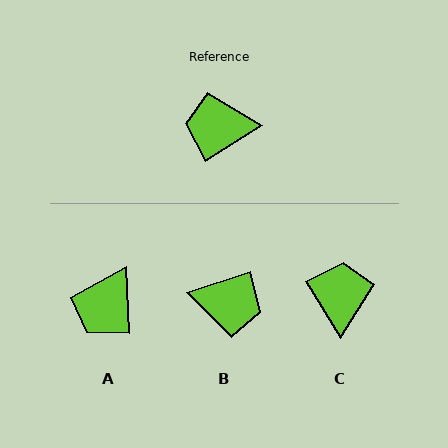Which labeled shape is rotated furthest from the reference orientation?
B, about 166 degrees away.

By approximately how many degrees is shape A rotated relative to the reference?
Approximately 60 degrees counter-clockwise.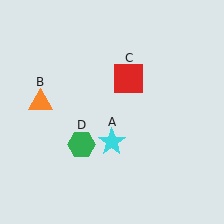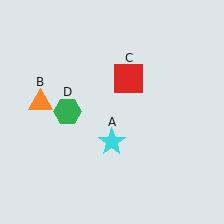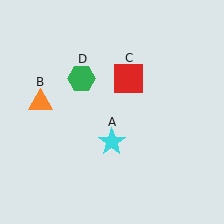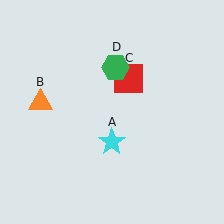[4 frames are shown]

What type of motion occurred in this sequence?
The green hexagon (object D) rotated clockwise around the center of the scene.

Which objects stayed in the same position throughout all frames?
Cyan star (object A) and orange triangle (object B) and red square (object C) remained stationary.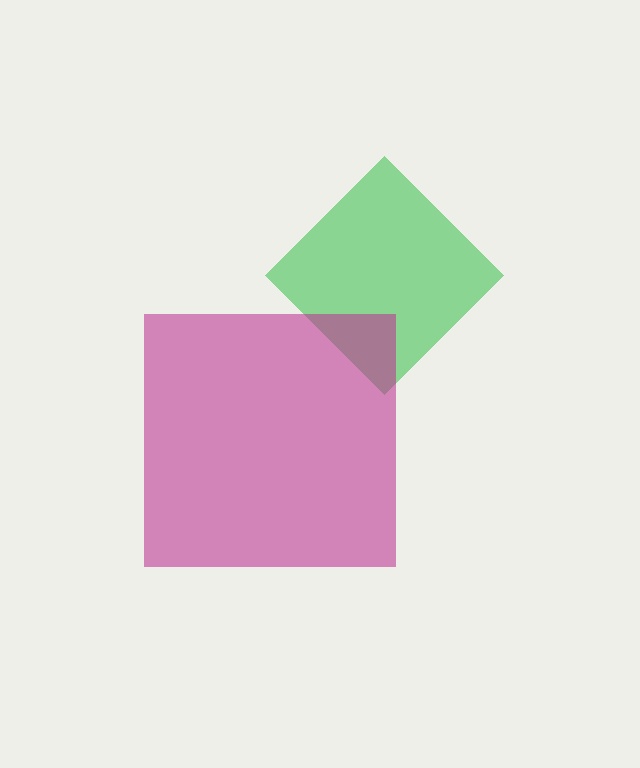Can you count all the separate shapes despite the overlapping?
Yes, there are 2 separate shapes.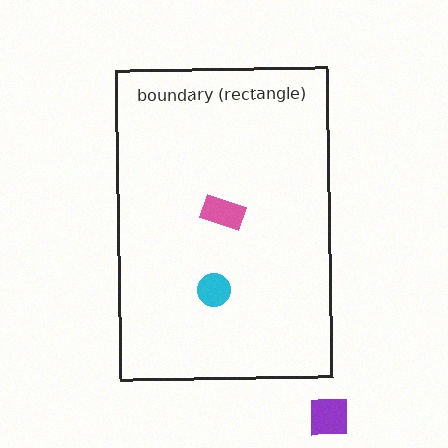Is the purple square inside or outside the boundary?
Outside.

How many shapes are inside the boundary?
2 inside, 1 outside.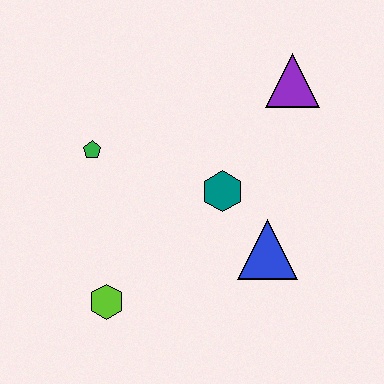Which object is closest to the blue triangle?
The teal hexagon is closest to the blue triangle.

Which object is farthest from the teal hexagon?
The lime hexagon is farthest from the teal hexagon.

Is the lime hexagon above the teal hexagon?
No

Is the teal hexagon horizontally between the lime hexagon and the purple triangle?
Yes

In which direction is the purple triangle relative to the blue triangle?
The purple triangle is above the blue triangle.